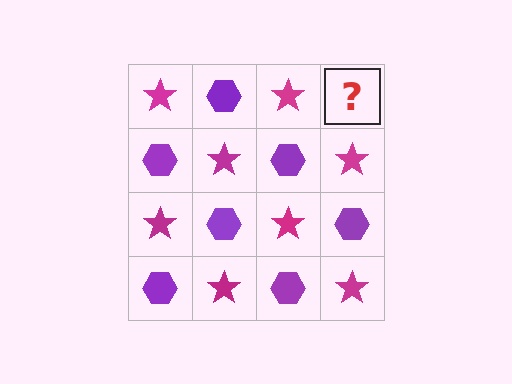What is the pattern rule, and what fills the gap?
The rule is that it alternates magenta star and purple hexagon in a checkerboard pattern. The gap should be filled with a purple hexagon.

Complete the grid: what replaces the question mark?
The question mark should be replaced with a purple hexagon.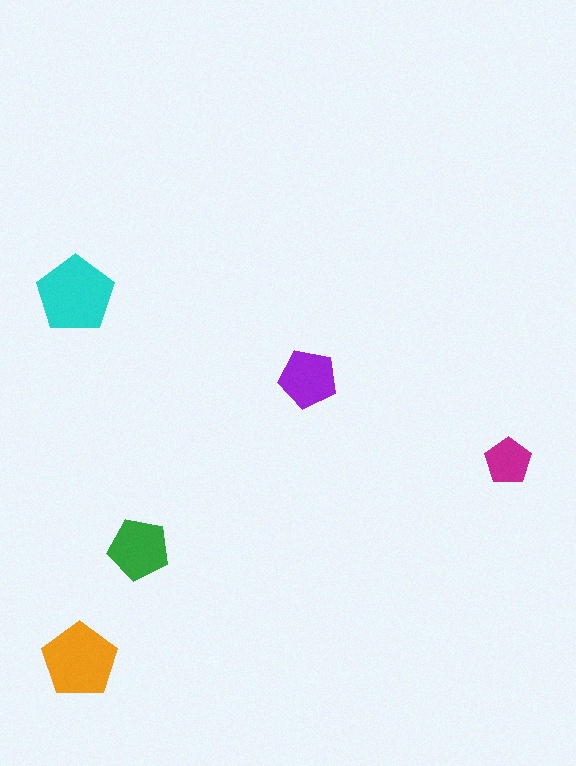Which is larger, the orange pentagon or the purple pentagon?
The orange one.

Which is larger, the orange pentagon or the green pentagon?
The orange one.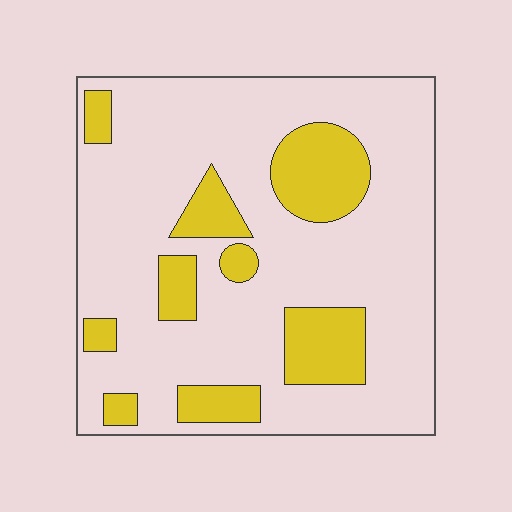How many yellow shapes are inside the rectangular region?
9.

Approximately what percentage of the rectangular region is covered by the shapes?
Approximately 20%.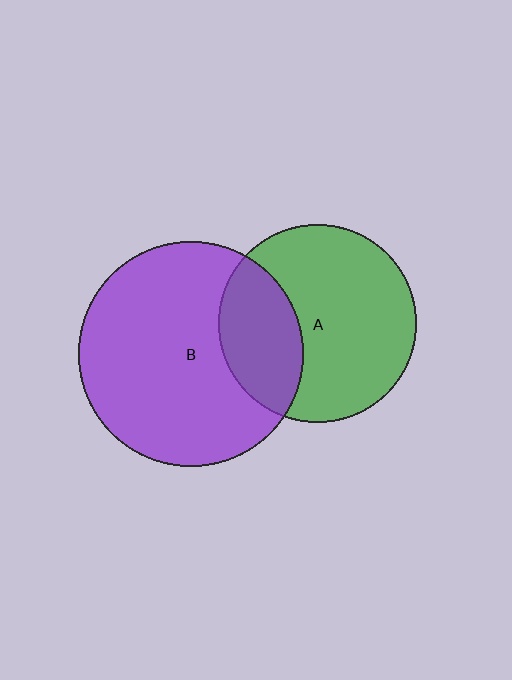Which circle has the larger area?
Circle B (purple).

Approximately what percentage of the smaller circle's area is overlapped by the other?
Approximately 30%.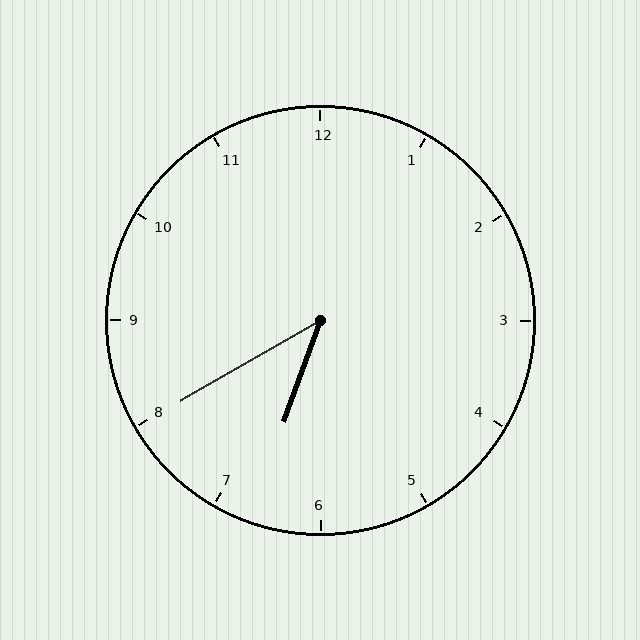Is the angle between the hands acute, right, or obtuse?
It is acute.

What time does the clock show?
6:40.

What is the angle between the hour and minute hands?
Approximately 40 degrees.